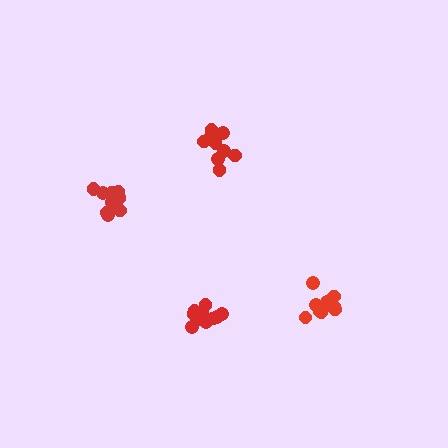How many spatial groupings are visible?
There are 4 spatial groupings.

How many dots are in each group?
Group 1: 12 dots, Group 2: 10 dots, Group 3: 12 dots, Group 4: 9 dots (43 total).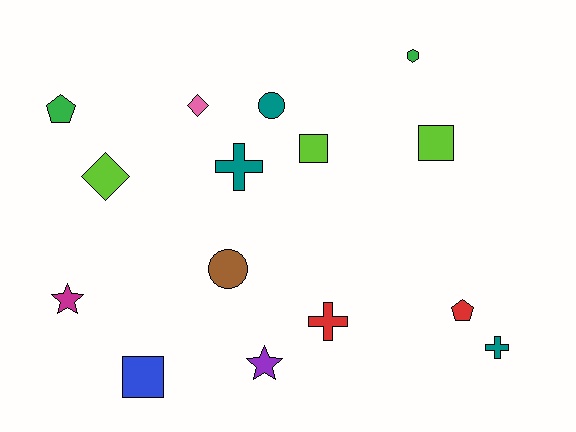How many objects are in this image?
There are 15 objects.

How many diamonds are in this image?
There are 2 diamonds.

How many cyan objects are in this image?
There are no cyan objects.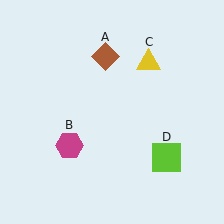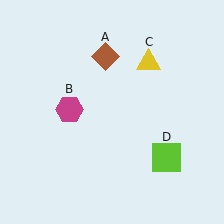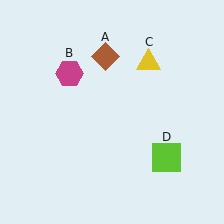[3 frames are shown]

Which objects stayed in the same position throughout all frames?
Brown diamond (object A) and yellow triangle (object C) and lime square (object D) remained stationary.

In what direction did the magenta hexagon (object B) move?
The magenta hexagon (object B) moved up.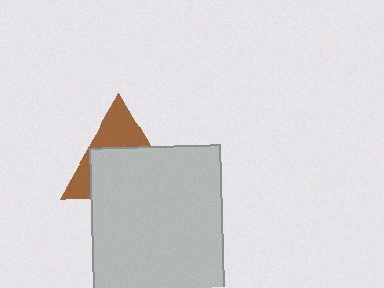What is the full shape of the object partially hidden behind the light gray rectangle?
The partially hidden object is a brown triangle.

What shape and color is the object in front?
The object in front is a light gray rectangle.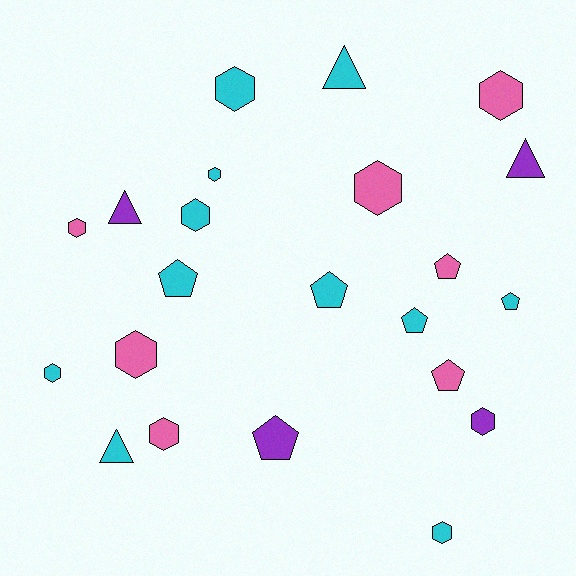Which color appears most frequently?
Cyan, with 11 objects.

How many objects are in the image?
There are 22 objects.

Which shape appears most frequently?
Hexagon, with 11 objects.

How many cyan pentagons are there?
There are 4 cyan pentagons.